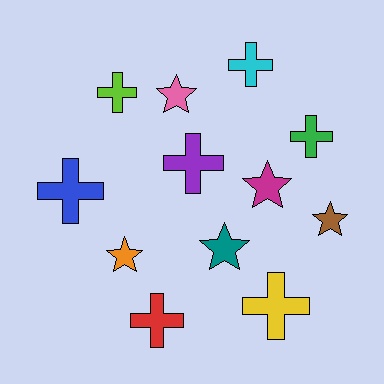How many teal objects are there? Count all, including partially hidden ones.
There is 1 teal object.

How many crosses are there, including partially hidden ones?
There are 7 crosses.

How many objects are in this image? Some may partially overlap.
There are 12 objects.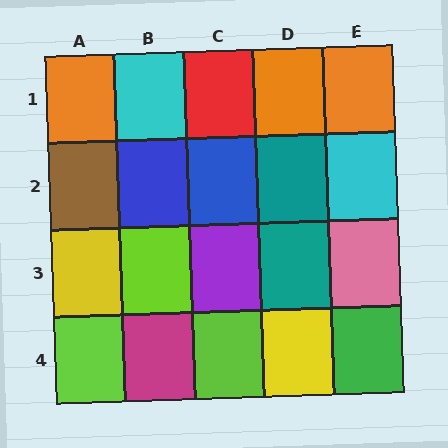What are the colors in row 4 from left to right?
Lime, magenta, lime, yellow, green.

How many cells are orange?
3 cells are orange.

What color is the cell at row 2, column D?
Teal.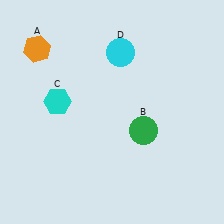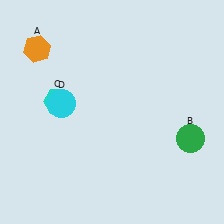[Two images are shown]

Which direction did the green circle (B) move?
The green circle (B) moved right.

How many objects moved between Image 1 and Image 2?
2 objects moved between the two images.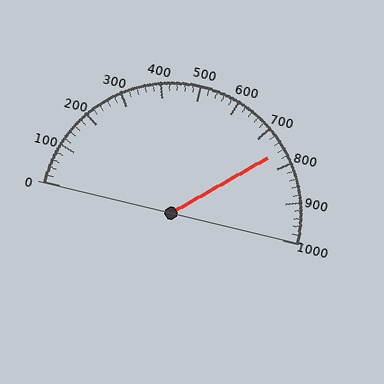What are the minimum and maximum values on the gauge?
The gauge ranges from 0 to 1000.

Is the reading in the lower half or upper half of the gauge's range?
The reading is in the upper half of the range (0 to 1000).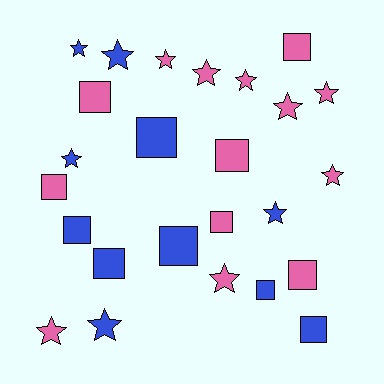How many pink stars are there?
There are 8 pink stars.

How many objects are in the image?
There are 25 objects.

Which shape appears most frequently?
Star, with 13 objects.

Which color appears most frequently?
Pink, with 14 objects.